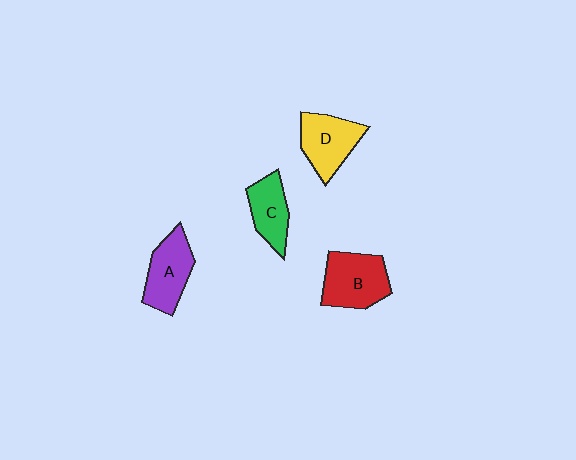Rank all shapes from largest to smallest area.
From largest to smallest: B (red), A (purple), D (yellow), C (green).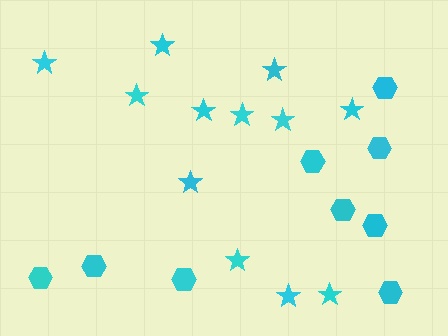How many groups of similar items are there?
There are 2 groups: one group of hexagons (9) and one group of stars (12).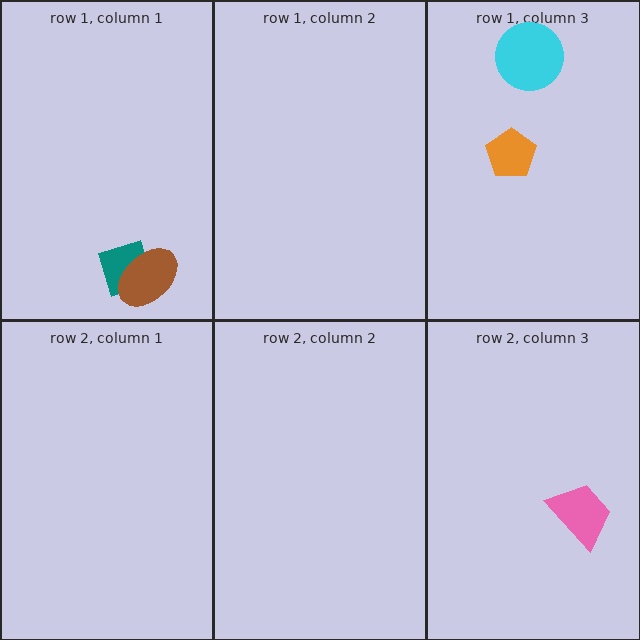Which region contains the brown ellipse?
The row 1, column 1 region.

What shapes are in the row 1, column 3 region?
The cyan circle, the orange pentagon.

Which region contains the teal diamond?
The row 1, column 1 region.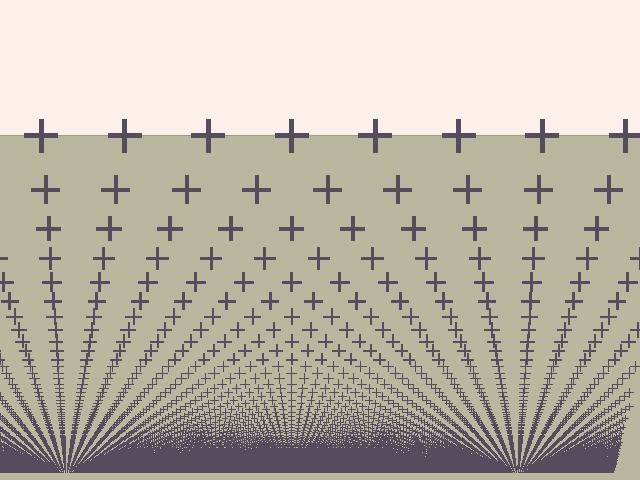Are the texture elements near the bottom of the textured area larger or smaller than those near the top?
Smaller. The gradient is inverted — elements near the bottom are smaller and denser.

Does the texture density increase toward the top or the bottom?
Density increases toward the bottom.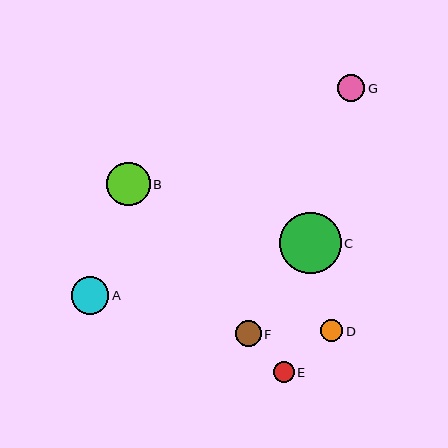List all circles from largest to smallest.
From largest to smallest: C, B, A, G, F, D, E.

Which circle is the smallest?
Circle E is the smallest with a size of approximately 21 pixels.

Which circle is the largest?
Circle C is the largest with a size of approximately 61 pixels.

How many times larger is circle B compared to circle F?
Circle B is approximately 1.6 times the size of circle F.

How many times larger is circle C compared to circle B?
Circle C is approximately 1.4 times the size of circle B.